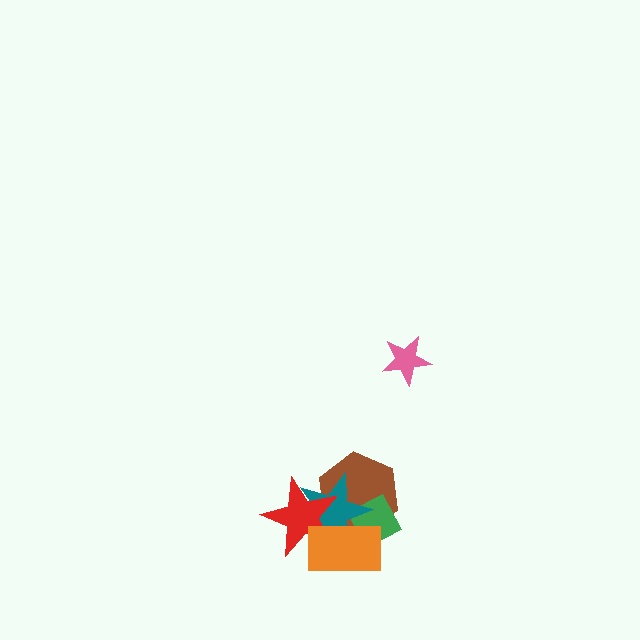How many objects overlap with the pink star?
0 objects overlap with the pink star.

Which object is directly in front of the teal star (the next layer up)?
The red star is directly in front of the teal star.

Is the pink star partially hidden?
No, no other shape covers it.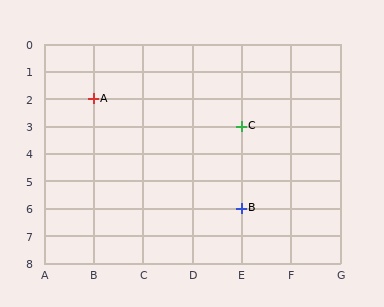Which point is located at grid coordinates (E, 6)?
Point B is at (E, 6).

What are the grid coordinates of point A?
Point A is at grid coordinates (B, 2).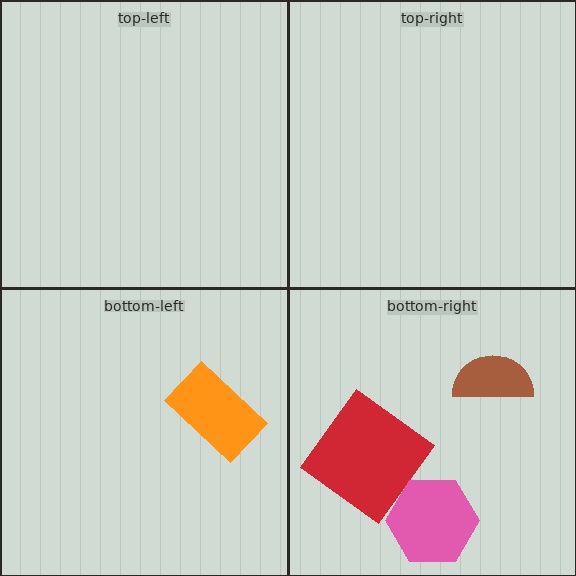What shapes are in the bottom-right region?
The brown semicircle, the red diamond, the pink hexagon.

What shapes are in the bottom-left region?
The orange rectangle.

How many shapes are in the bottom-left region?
1.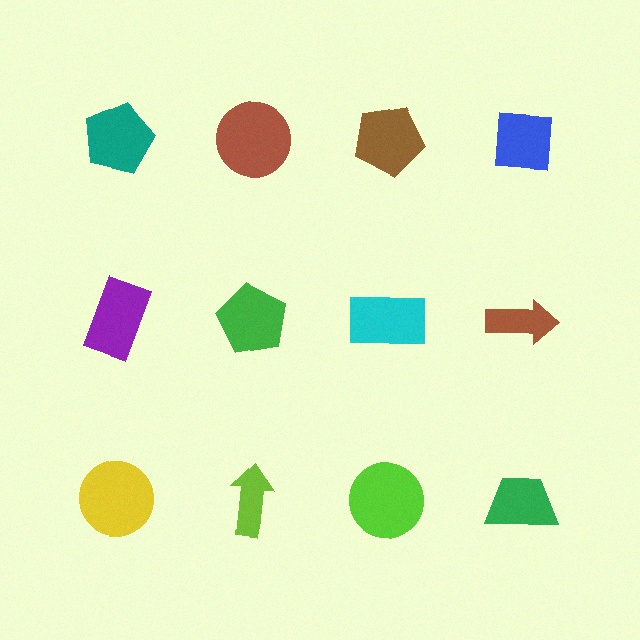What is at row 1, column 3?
A brown pentagon.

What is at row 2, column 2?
A green pentagon.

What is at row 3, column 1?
A yellow circle.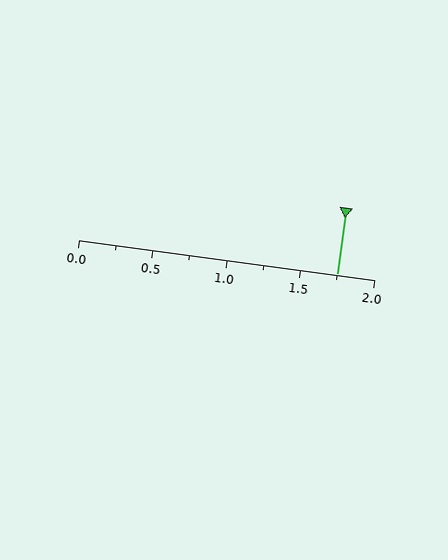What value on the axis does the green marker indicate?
The marker indicates approximately 1.75.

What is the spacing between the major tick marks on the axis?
The major ticks are spaced 0.5 apart.